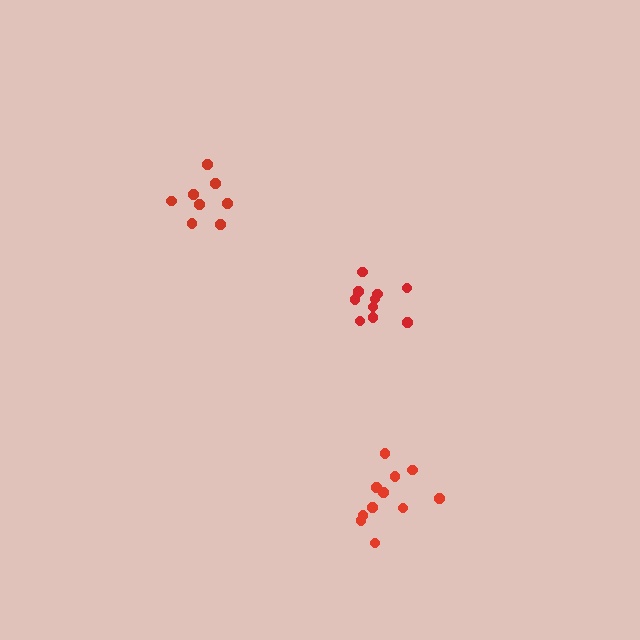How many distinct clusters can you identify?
There are 3 distinct clusters.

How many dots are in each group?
Group 1: 8 dots, Group 2: 11 dots, Group 3: 10 dots (29 total).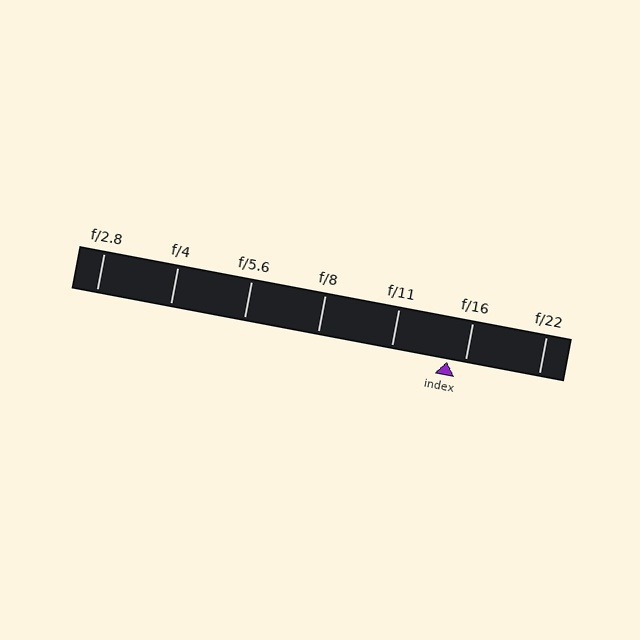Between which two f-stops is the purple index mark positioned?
The index mark is between f/11 and f/16.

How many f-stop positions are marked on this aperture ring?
There are 7 f-stop positions marked.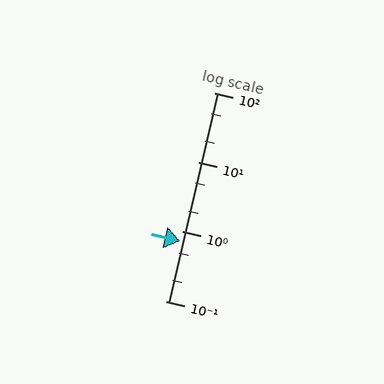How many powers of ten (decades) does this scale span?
The scale spans 3 decades, from 0.1 to 100.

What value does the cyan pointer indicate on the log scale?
The pointer indicates approximately 0.72.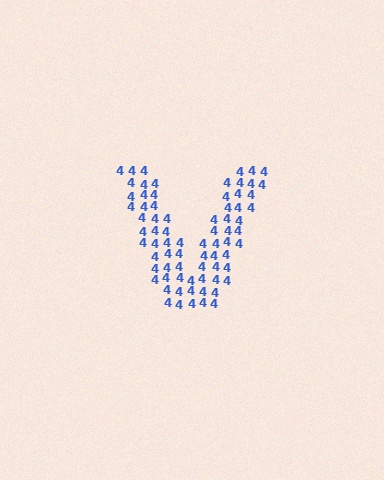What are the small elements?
The small elements are digit 4's.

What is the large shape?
The large shape is the letter V.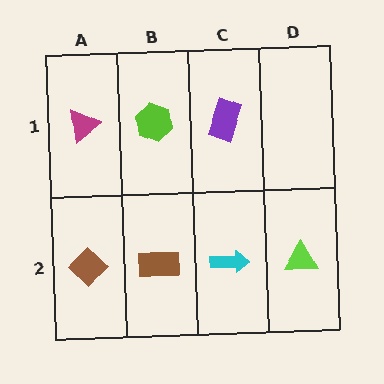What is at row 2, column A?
A brown diamond.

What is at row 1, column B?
A lime hexagon.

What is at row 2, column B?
A brown rectangle.